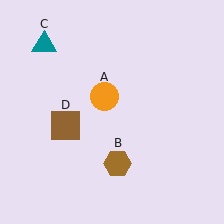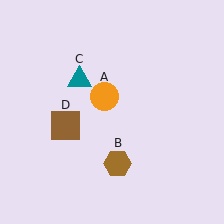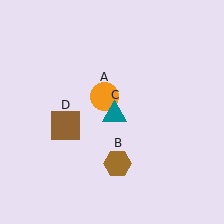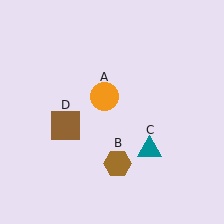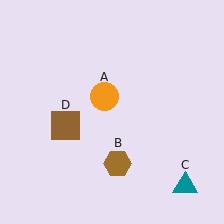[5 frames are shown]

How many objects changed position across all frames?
1 object changed position: teal triangle (object C).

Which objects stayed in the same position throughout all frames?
Orange circle (object A) and brown hexagon (object B) and brown square (object D) remained stationary.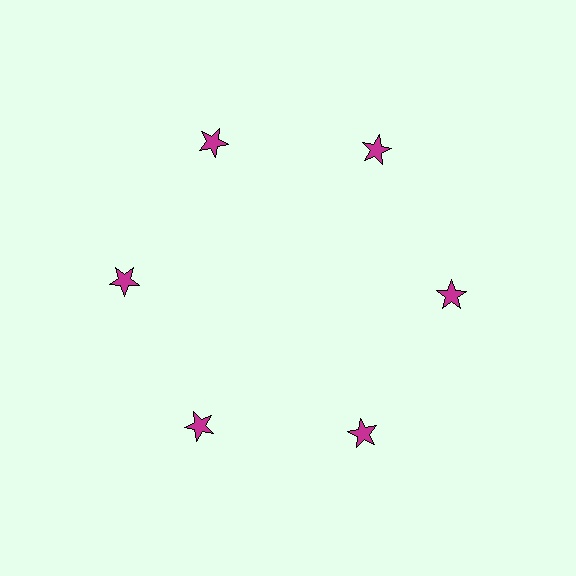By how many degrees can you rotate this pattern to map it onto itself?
The pattern maps onto itself every 60 degrees of rotation.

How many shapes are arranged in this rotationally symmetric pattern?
There are 6 shapes, arranged in 6 groups of 1.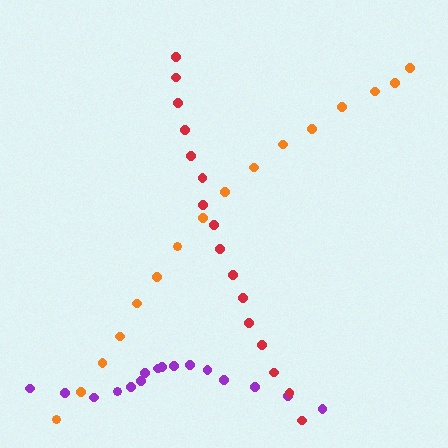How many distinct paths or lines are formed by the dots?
There are 3 distinct paths.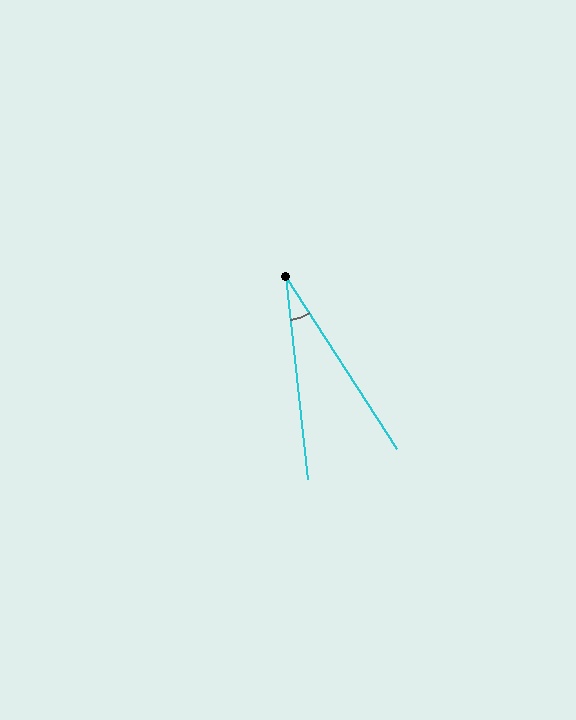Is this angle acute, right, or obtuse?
It is acute.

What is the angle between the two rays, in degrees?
Approximately 27 degrees.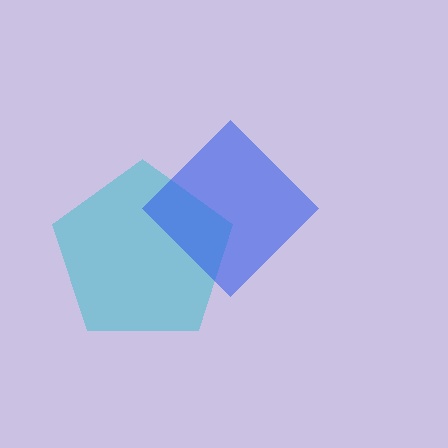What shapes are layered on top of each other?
The layered shapes are: a cyan pentagon, a blue diamond.